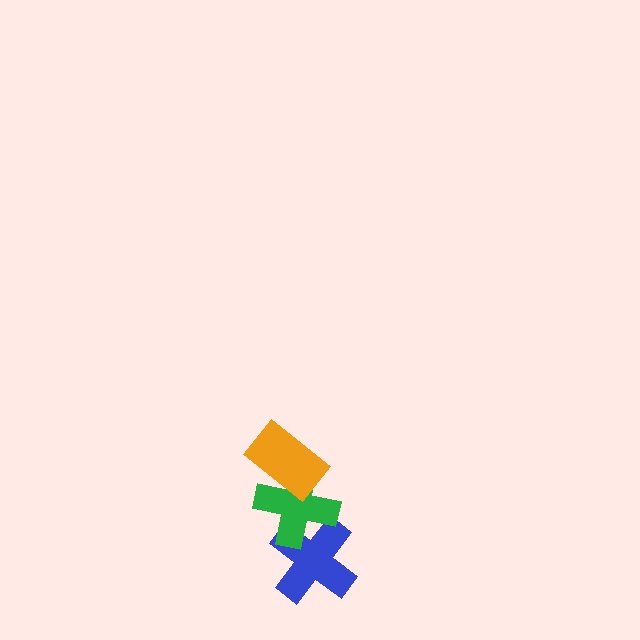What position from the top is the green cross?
The green cross is 2nd from the top.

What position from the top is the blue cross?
The blue cross is 3rd from the top.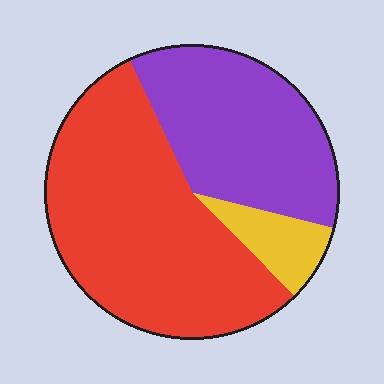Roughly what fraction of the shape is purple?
Purple covers roughly 35% of the shape.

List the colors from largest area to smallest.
From largest to smallest: red, purple, yellow.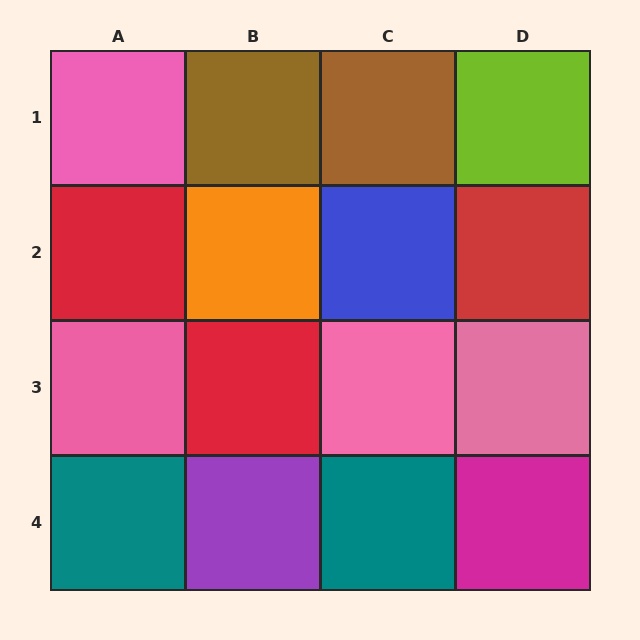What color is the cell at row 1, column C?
Brown.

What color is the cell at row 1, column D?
Lime.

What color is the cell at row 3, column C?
Pink.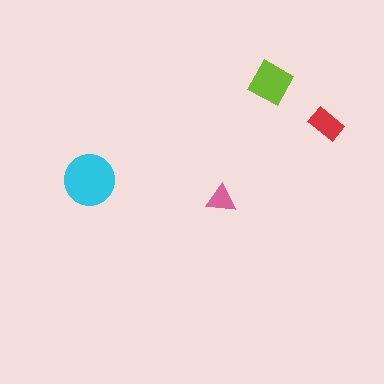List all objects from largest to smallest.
The cyan circle, the lime square, the red rectangle, the pink triangle.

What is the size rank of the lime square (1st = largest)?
2nd.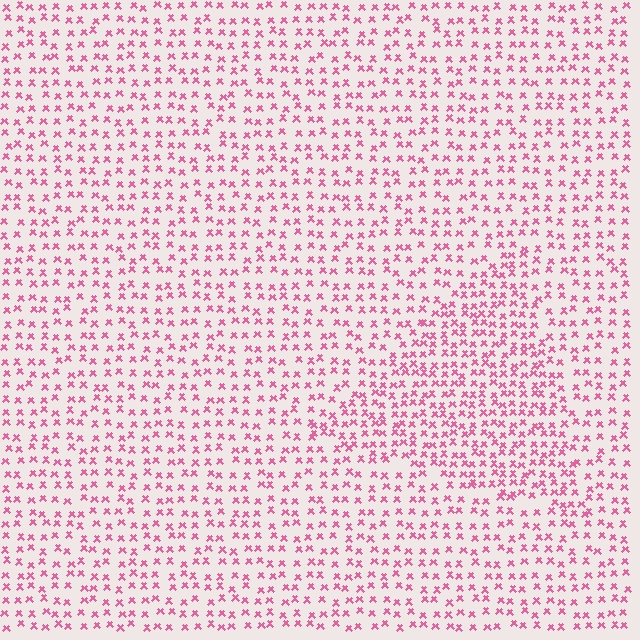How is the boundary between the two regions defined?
The boundary is defined by a change in element density (approximately 1.6x ratio). All elements are the same color, size, and shape.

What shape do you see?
I see a triangle.